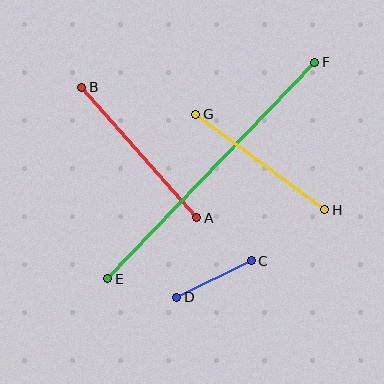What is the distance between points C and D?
The distance is approximately 83 pixels.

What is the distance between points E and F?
The distance is approximately 299 pixels.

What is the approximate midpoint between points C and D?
The midpoint is at approximately (214, 279) pixels.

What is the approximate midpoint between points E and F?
The midpoint is at approximately (211, 170) pixels.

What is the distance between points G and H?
The distance is approximately 161 pixels.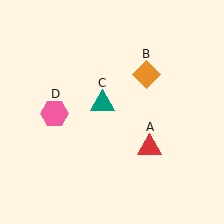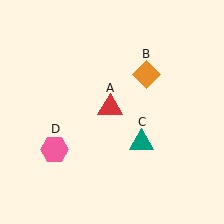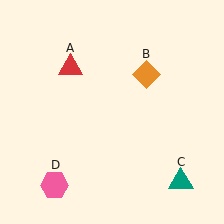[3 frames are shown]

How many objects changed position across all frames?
3 objects changed position: red triangle (object A), teal triangle (object C), pink hexagon (object D).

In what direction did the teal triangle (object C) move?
The teal triangle (object C) moved down and to the right.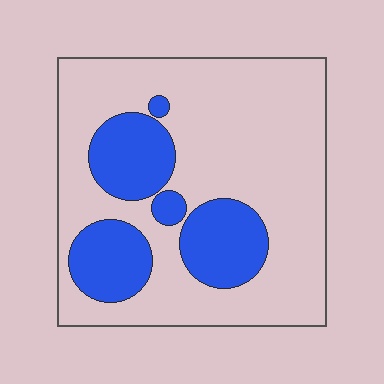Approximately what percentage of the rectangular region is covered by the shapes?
Approximately 25%.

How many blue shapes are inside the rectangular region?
5.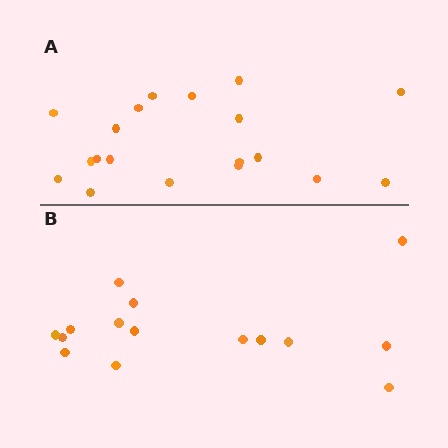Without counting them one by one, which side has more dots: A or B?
Region A (the top region) has more dots.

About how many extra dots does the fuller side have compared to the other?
Region A has about 4 more dots than region B.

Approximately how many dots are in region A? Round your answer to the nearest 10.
About 20 dots. (The exact count is 19, which rounds to 20.)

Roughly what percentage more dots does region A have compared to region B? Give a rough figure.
About 25% more.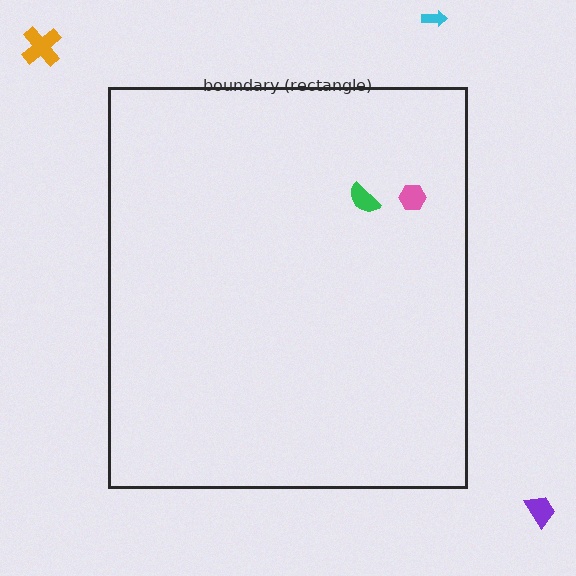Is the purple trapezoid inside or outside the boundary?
Outside.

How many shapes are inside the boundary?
2 inside, 3 outside.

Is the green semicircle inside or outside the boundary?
Inside.